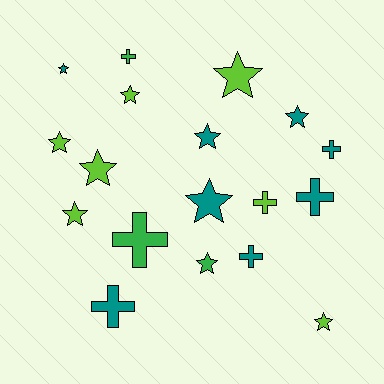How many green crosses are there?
There are 2 green crosses.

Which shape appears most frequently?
Star, with 11 objects.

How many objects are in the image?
There are 18 objects.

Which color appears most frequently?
Teal, with 8 objects.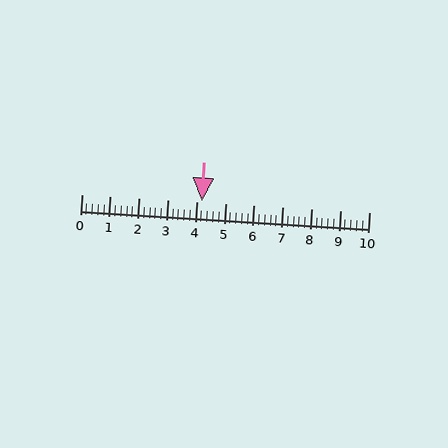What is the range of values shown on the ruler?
The ruler shows values from 0 to 10.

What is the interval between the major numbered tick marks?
The major tick marks are spaced 1 units apart.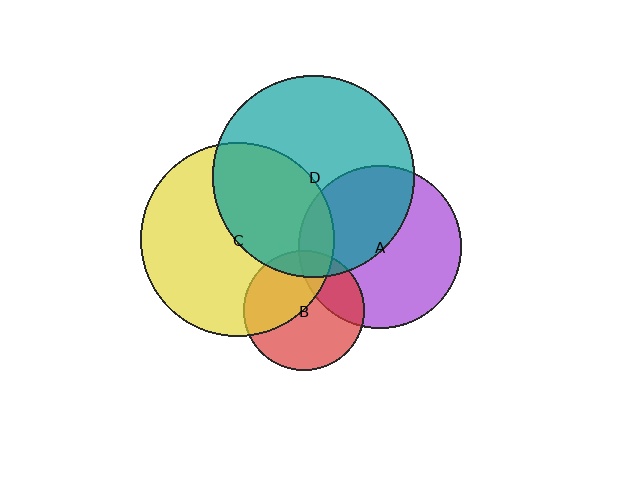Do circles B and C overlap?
Yes.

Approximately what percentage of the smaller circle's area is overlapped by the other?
Approximately 45%.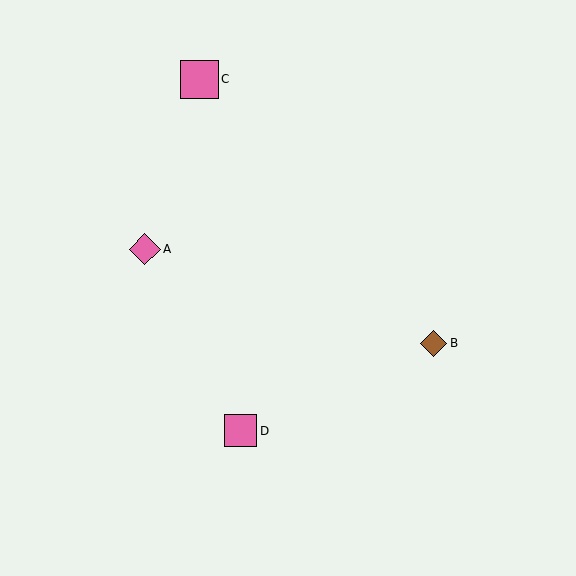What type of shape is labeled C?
Shape C is a pink square.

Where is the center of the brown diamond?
The center of the brown diamond is at (433, 343).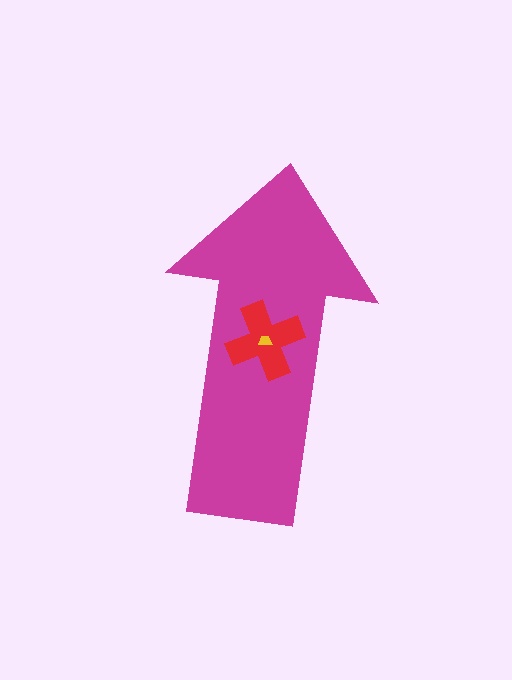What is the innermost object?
The yellow trapezoid.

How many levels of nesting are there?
3.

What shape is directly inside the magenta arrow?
The red cross.